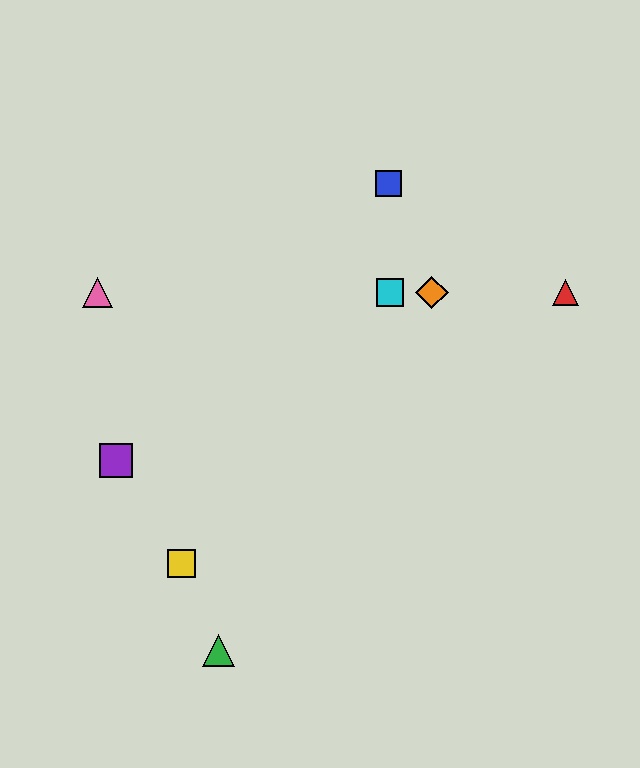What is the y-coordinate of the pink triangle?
The pink triangle is at y≈293.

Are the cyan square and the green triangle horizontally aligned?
No, the cyan square is at y≈293 and the green triangle is at y≈650.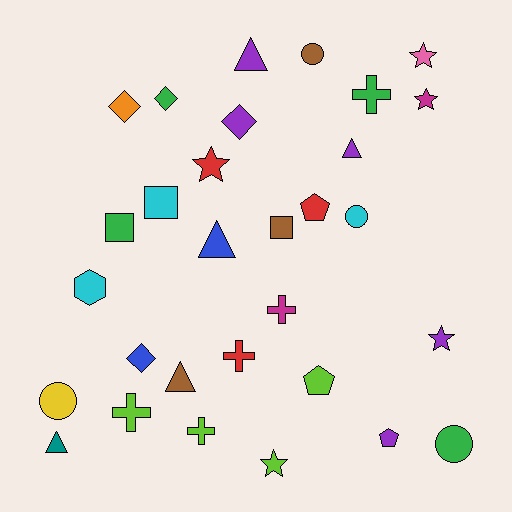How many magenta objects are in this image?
There are 2 magenta objects.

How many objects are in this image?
There are 30 objects.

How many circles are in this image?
There are 4 circles.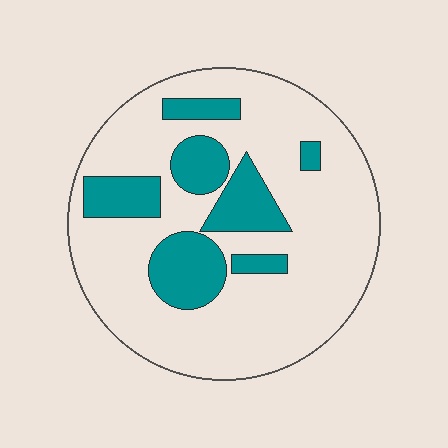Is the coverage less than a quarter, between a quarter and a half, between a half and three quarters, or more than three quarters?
Less than a quarter.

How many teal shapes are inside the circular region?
7.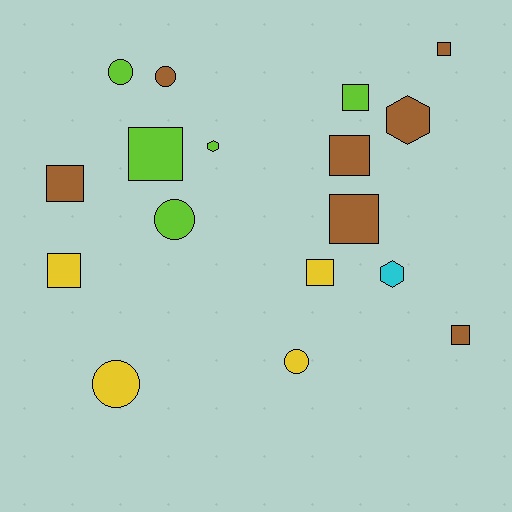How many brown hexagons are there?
There is 1 brown hexagon.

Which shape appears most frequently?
Square, with 9 objects.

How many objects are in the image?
There are 17 objects.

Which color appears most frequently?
Brown, with 7 objects.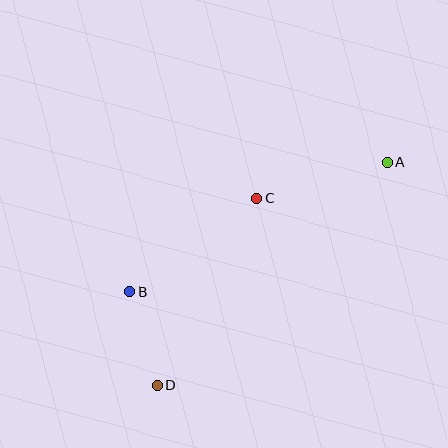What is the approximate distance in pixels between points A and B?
The distance between A and B is approximately 289 pixels.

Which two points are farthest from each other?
Points A and D are farthest from each other.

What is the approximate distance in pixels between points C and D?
The distance between C and D is approximately 211 pixels.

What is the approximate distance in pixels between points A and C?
The distance between A and C is approximately 136 pixels.